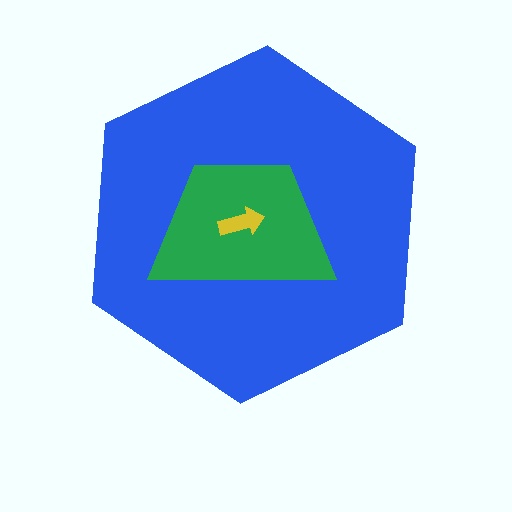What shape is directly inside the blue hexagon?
The green trapezoid.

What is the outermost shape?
The blue hexagon.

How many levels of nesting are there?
3.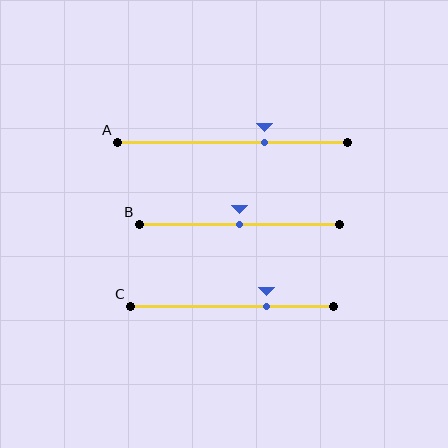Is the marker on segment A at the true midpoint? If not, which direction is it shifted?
No, the marker on segment A is shifted to the right by about 14% of the segment length.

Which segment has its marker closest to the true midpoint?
Segment B has its marker closest to the true midpoint.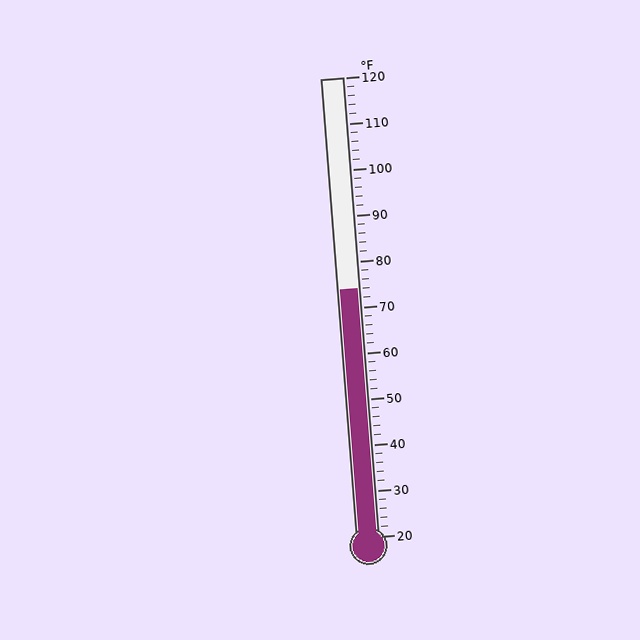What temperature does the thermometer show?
The thermometer shows approximately 74°F.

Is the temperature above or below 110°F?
The temperature is below 110°F.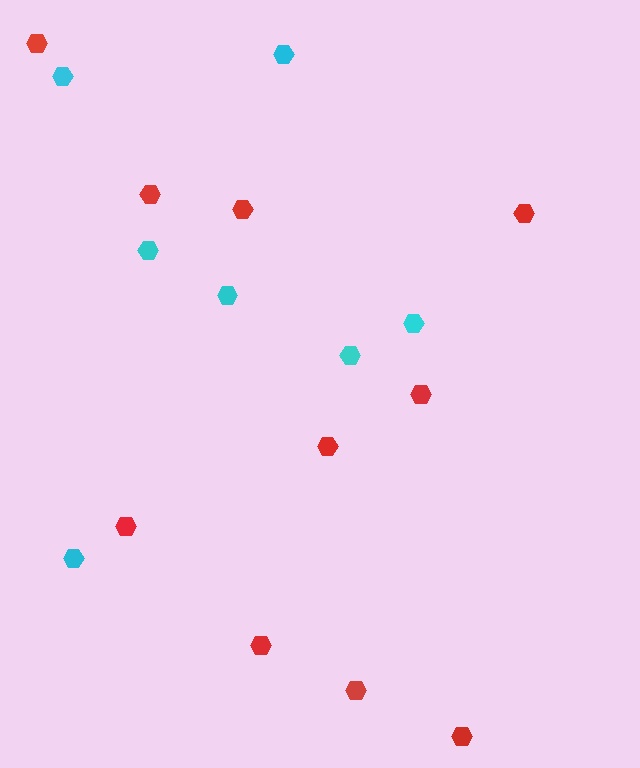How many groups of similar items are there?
There are 2 groups: one group of red hexagons (10) and one group of cyan hexagons (7).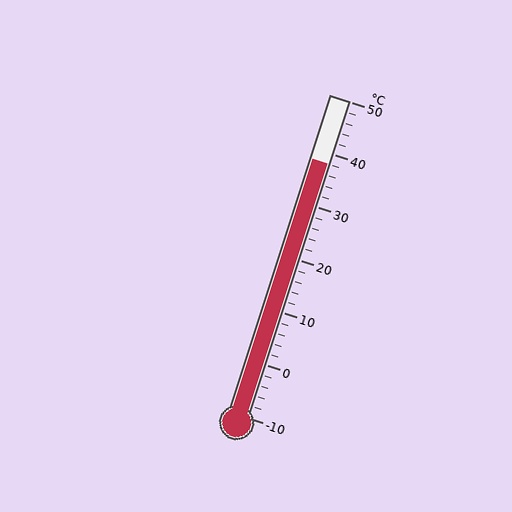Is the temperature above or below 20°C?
The temperature is above 20°C.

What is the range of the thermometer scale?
The thermometer scale ranges from -10°C to 50°C.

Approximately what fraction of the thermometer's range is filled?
The thermometer is filled to approximately 80% of its range.